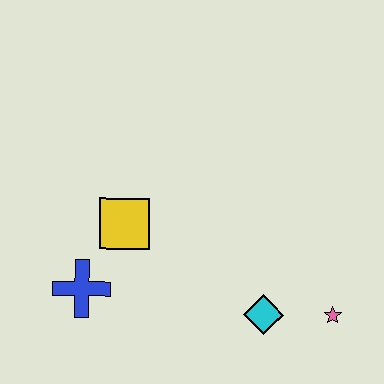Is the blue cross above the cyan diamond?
Yes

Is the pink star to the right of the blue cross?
Yes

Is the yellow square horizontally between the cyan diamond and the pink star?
No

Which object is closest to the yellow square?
The blue cross is closest to the yellow square.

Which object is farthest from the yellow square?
The pink star is farthest from the yellow square.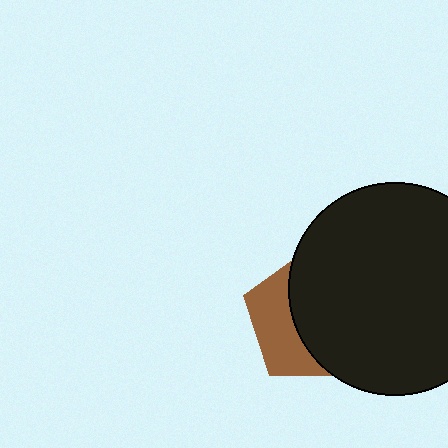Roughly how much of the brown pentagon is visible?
A small part of it is visible (roughly 36%).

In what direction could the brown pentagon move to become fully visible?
The brown pentagon could move left. That would shift it out from behind the black circle entirely.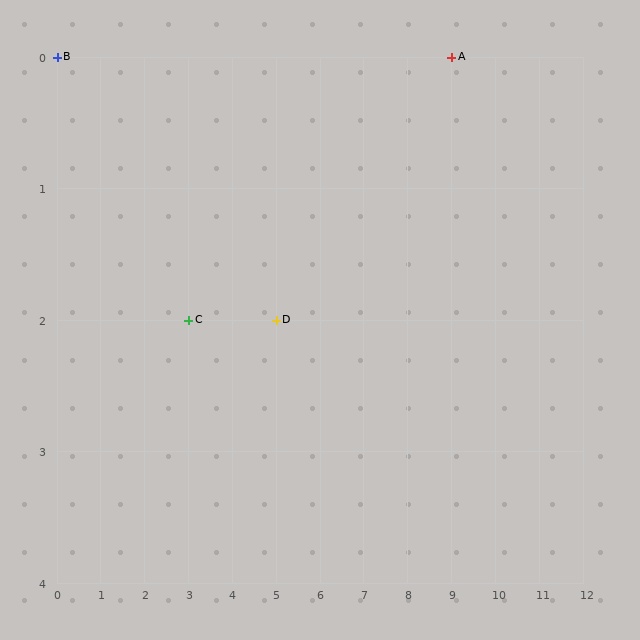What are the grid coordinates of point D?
Point D is at grid coordinates (5, 2).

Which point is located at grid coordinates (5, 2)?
Point D is at (5, 2).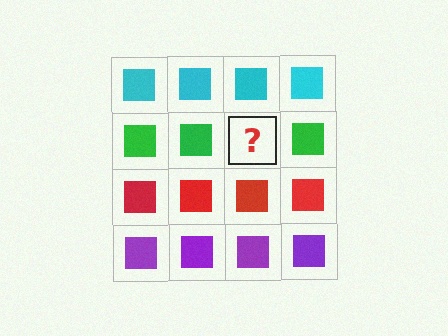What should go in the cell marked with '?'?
The missing cell should contain a green square.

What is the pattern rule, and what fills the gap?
The rule is that each row has a consistent color. The gap should be filled with a green square.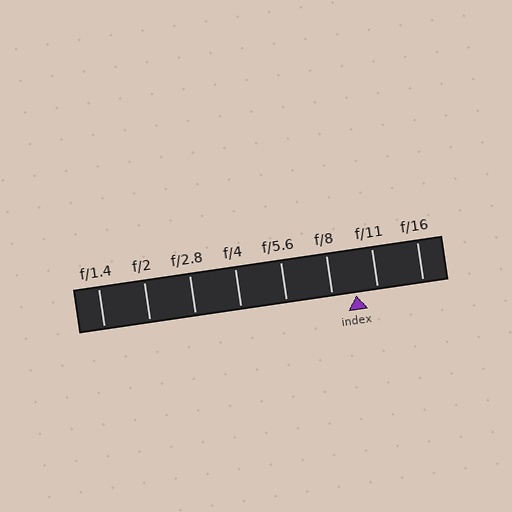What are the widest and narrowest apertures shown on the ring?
The widest aperture shown is f/1.4 and the narrowest is f/16.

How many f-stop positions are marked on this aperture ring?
There are 8 f-stop positions marked.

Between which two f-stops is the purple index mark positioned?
The index mark is between f/8 and f/11.